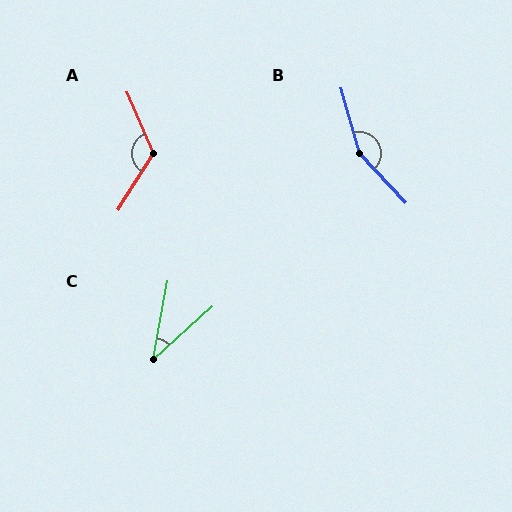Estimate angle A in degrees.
Approximately 124 degrees.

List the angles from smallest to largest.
C (38°), A (124°), B (153°).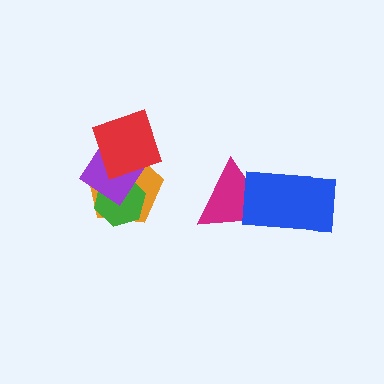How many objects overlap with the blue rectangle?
1 object overlaps with the blue rectangle.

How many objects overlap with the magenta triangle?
1 object overlaps with the magenta triangle.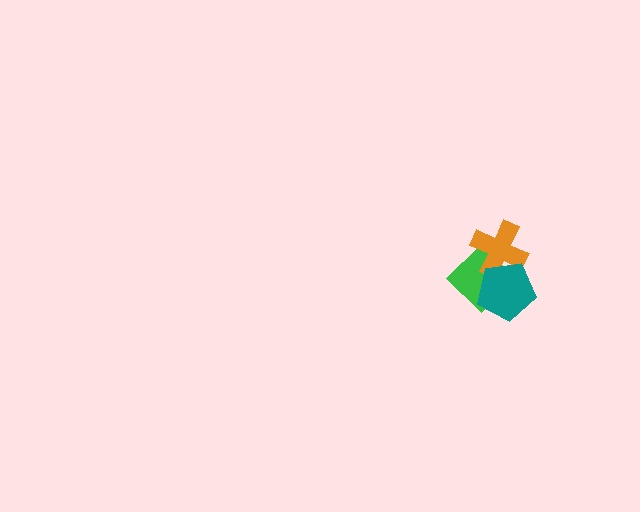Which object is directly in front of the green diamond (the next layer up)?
The orange cross is directly in front of the green diamond.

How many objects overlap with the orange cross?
2 objects overlap with the orange cross.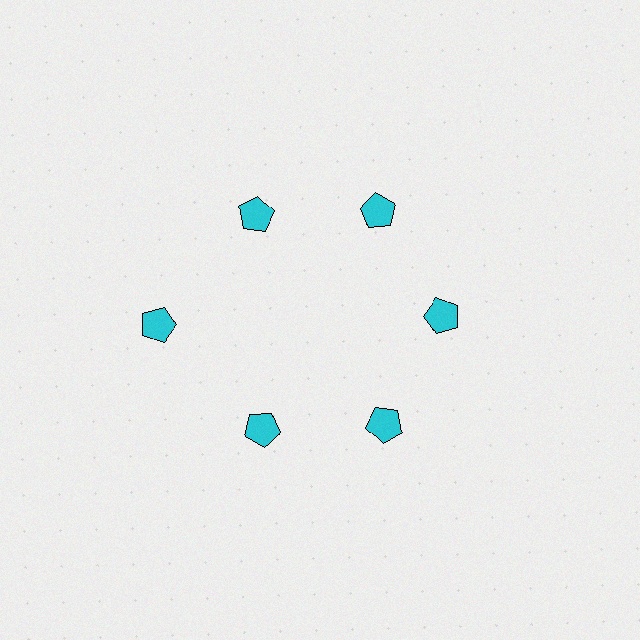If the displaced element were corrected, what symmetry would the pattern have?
It would have 6-fold rotational symmetry — the pattern would map onto itself every 60 degrees.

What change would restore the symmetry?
The symmetry would be restored by moving it inward, back onto the ring so that all 6 pentagons sit at equal angles and equal distance from the center.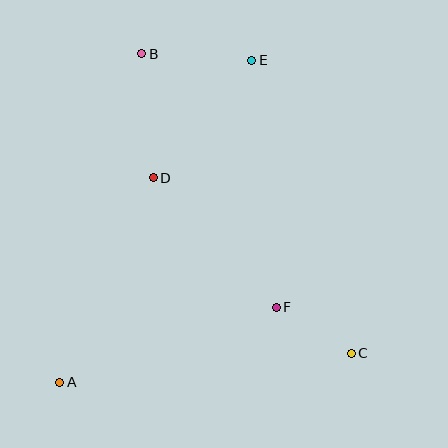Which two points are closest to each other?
Points C and F are closest to each other.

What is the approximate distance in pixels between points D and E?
The distance between D and E is approximately 153 pixels.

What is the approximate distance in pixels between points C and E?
The distance between C and E is approximately 309 pixels.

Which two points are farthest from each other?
Points A and E are farthest from each other.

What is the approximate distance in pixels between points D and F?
The distance between D and F is approximately 179 pixels.